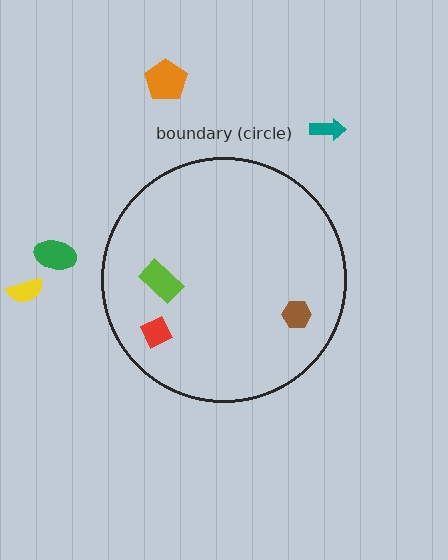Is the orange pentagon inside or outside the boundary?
Outside.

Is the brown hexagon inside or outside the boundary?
Inside.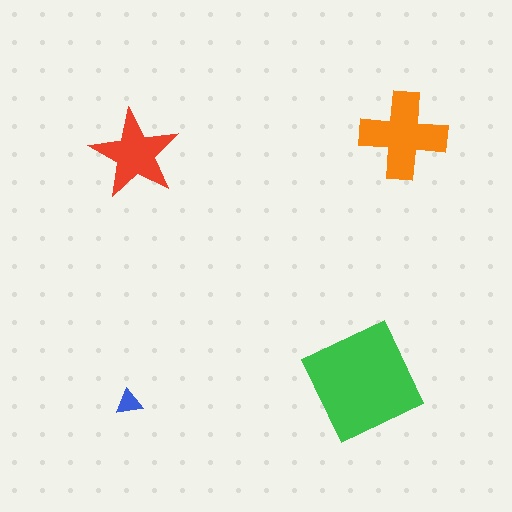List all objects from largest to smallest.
The green diamond, the orange cross, the red star, the blue triangle.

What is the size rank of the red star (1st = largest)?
3rd.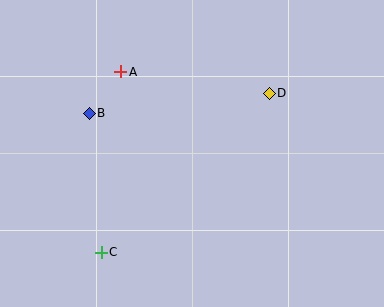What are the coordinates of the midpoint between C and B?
The midpoint between C and B is at (95, 183).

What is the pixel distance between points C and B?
The distance between C and B is 139 pixels.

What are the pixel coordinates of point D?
Point D is at (269, 93).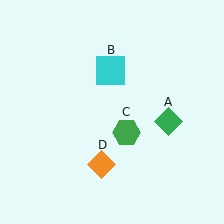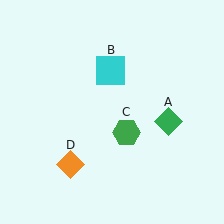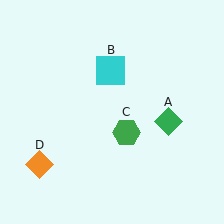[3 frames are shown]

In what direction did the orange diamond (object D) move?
The orange diamond (object D) moved left.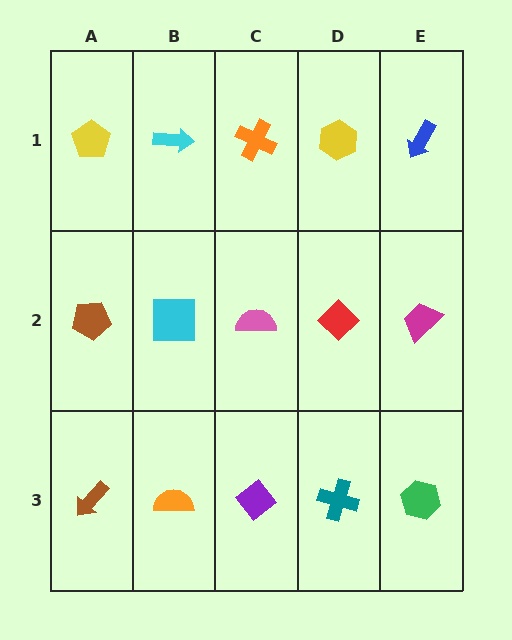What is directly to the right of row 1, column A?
A cyan arrow.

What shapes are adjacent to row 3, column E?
A magenta trapezoid (row 2, column E), a teal cross (row 3, column D).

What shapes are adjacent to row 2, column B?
A cyan arrow (row 1, column B), an orange semicircle (row 3, column B), a brown pentagon (row 2, column A), a pink semicircle (row 2, column C).